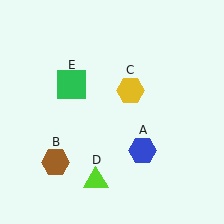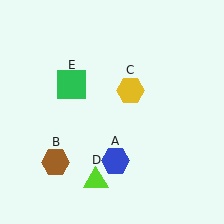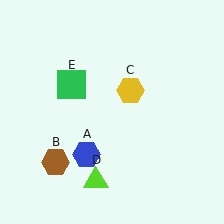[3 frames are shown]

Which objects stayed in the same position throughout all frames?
Brown hexagon (object B) and yellow hexagon (object C) and lime triangle (object D) and green square (object E) remained stationary.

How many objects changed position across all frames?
1 object changed position: blue hexagon (object A).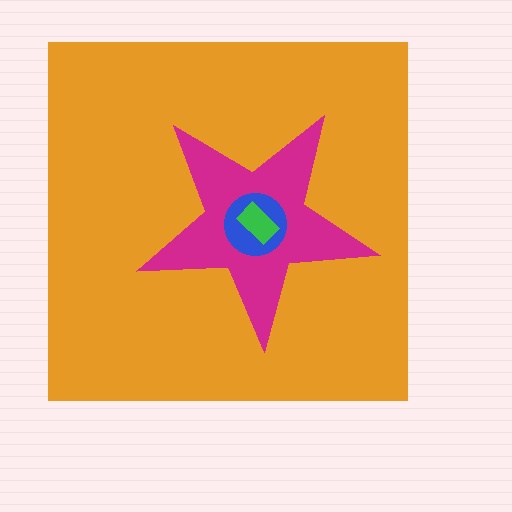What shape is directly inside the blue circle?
The green rectangle.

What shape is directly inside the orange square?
The magenta star.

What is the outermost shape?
The orange square.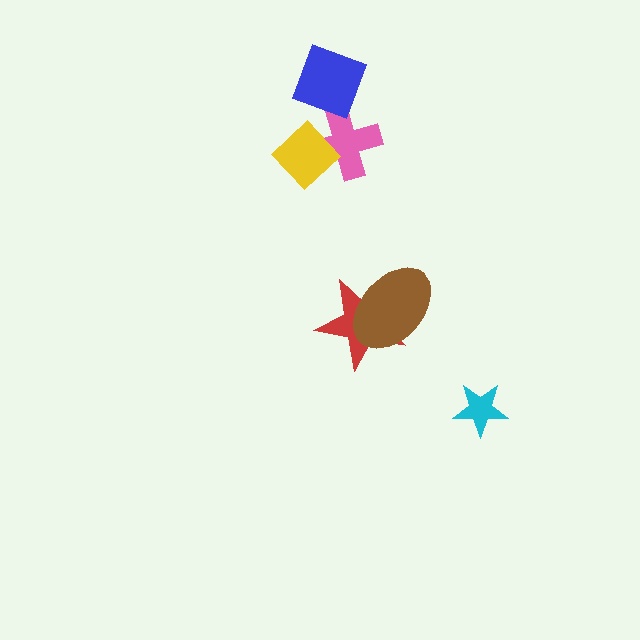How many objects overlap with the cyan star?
0 objects overlap with the cyan star.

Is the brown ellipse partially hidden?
No, no other shape covers it.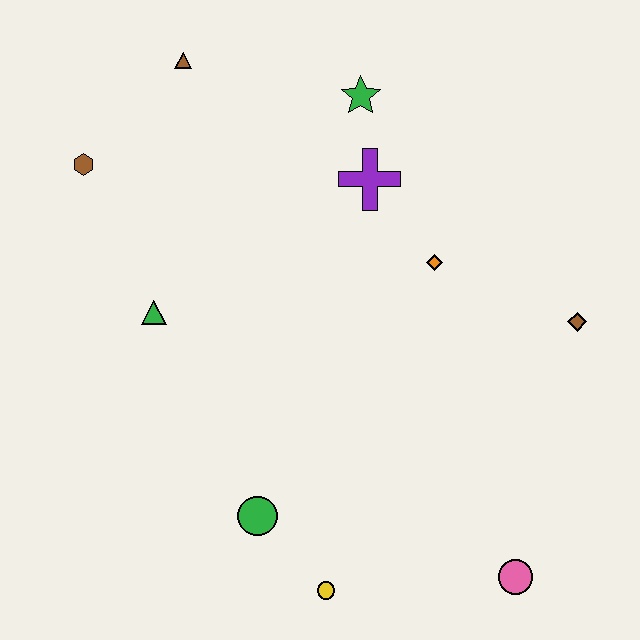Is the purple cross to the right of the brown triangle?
Yes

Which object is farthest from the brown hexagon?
The pink circle is farthest from the brown hexagon.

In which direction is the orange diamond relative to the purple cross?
The orange diamond is below the purple cross.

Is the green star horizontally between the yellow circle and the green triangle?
No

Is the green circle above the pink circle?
Yes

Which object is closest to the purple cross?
The green star is closest to the purple cross.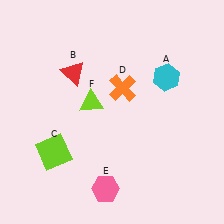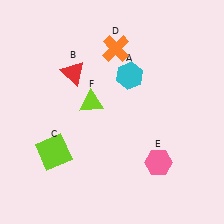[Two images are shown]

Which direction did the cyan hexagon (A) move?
The cyan hexagon (A) moved left.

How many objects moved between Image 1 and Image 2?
3 objects moved between the two images.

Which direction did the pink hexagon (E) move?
The pink hexagon (E) moved right.